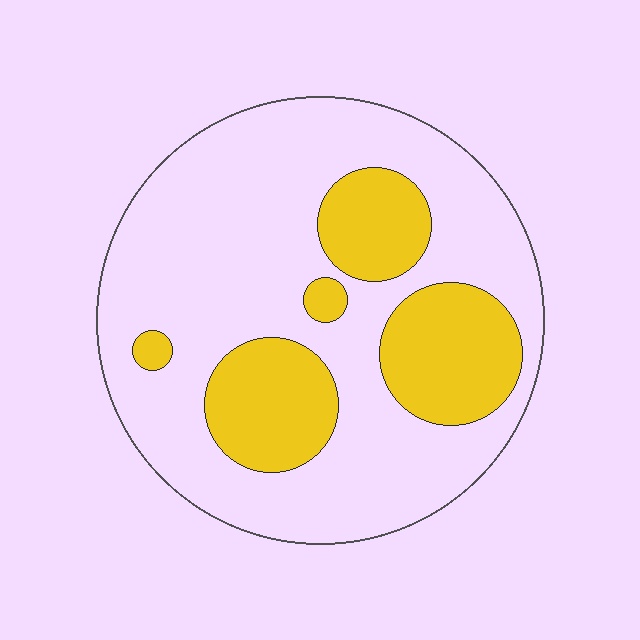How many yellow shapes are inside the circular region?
5.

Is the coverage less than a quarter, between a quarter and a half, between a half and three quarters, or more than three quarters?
Between a quarter and a half.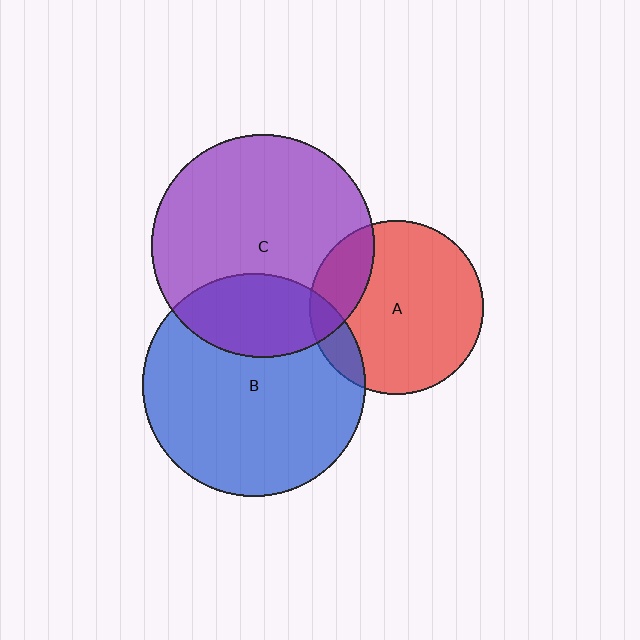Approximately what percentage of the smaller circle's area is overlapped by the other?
Approximately 20%.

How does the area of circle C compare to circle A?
Approximately 1.7 times.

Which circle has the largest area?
Circle C (purple).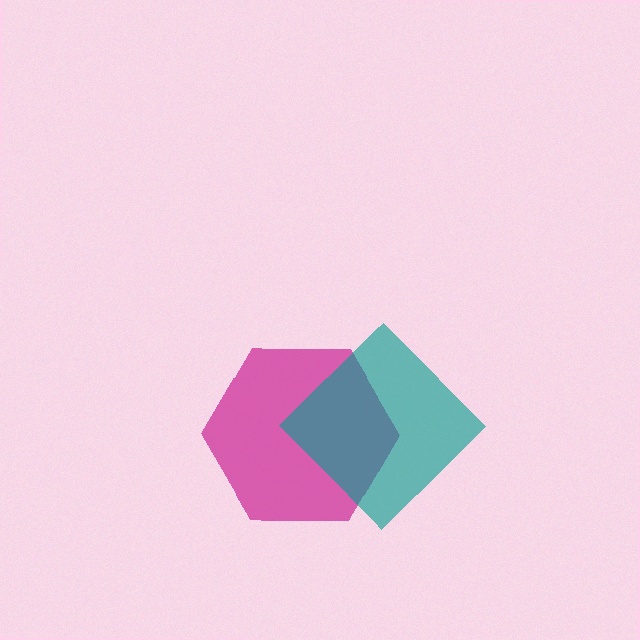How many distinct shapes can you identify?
There are 2 distinct shapes: a magenta hexagon, a teal diamond.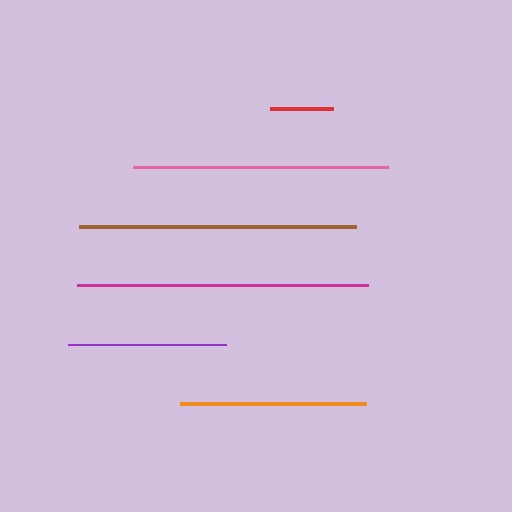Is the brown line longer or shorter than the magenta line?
The magenta line is longer than the brown line.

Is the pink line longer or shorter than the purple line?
The pink line is longer than the purple line.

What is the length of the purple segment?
The purple segment is approximately 158 pixels long.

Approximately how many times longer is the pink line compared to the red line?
The pink line is approximately 4.1 times the length of the red line.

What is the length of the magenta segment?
The magenta segment is approximately 291 pixels long.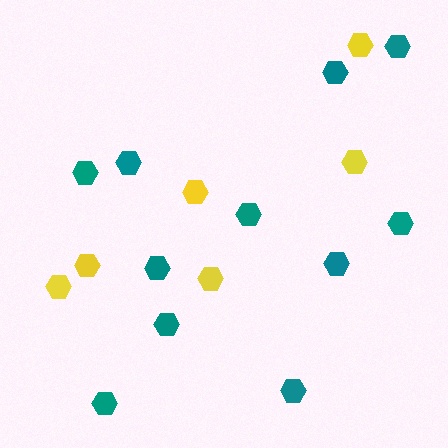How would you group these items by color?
There are 2 groups: one group of teal hexagons (11) and one group of yellow hexagons (6).